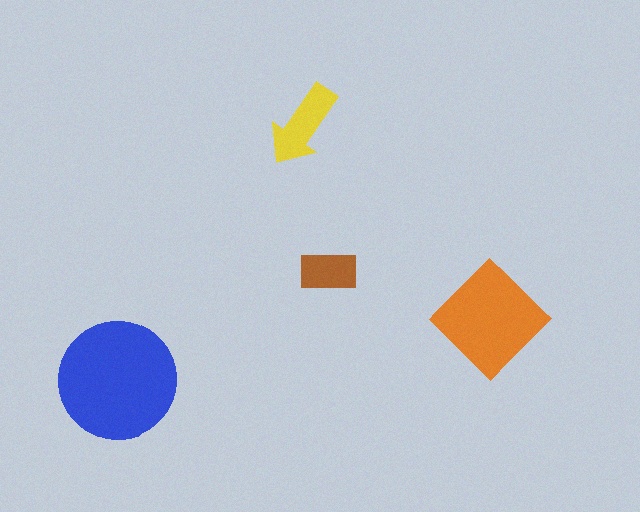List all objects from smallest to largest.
The brown rectangle, the yellow arrow, the orange diamond, the blue circle.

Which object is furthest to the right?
The orange diamond is rightmost.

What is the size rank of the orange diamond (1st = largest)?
2nd.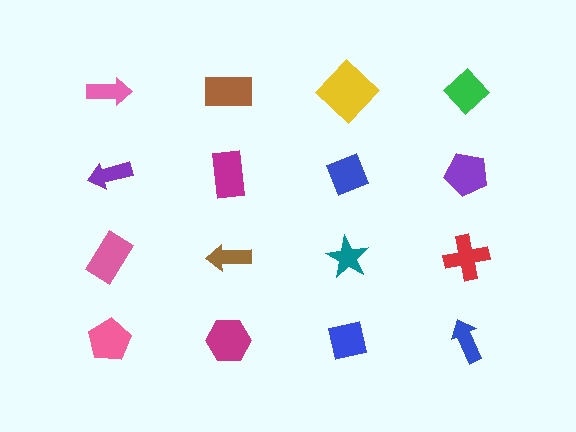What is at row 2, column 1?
A purple arrow.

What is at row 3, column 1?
A pink rectangle.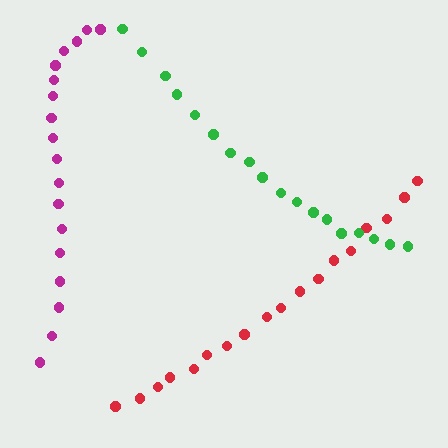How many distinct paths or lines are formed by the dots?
There are 3 distinct paths.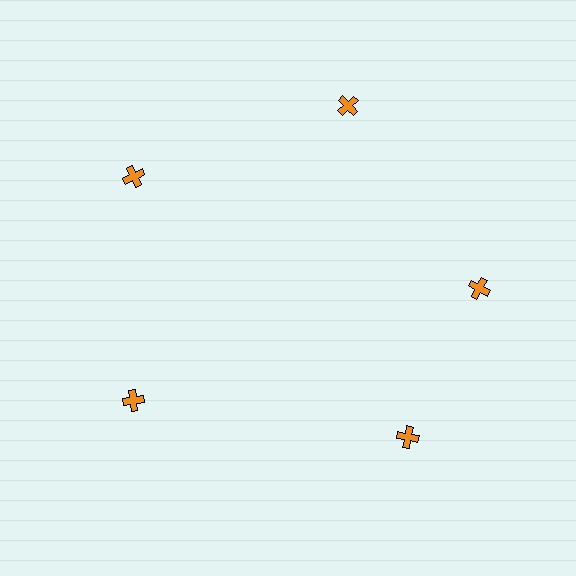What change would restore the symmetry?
The symmetry would be restored by rotating it back into even spacing with its neighbors so that all 5 crosses sit at equal angles and equal distance from the center.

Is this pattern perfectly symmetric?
No. The 5 orange crosses are arranged in a ring, but one element near the 5 o'clock position is rotated out of alignment along the ring, breaking the 5-fold rotational symmetry.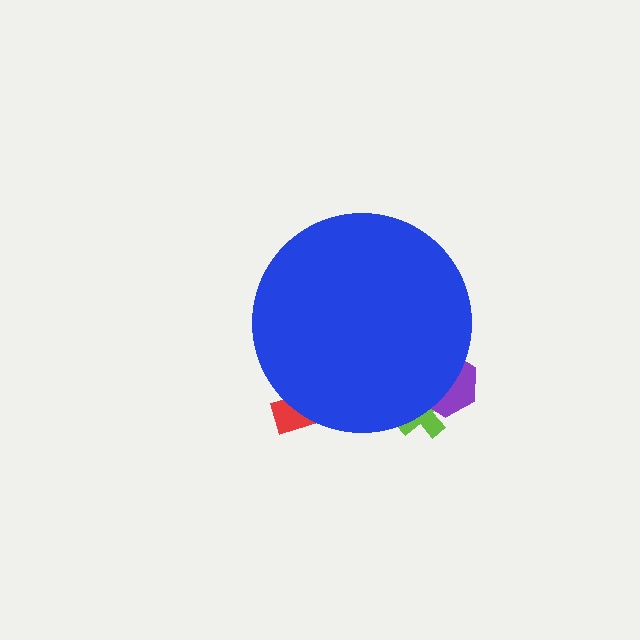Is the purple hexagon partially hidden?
Yes, the purple hexagon is partially hidden behind the blue circle.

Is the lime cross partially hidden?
Yes, the lime cross is partially hidden behind the blue circle.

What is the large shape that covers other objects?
A blue circle.